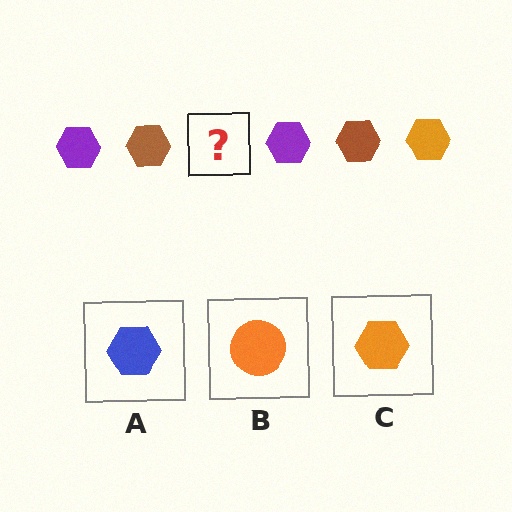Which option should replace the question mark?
Option C.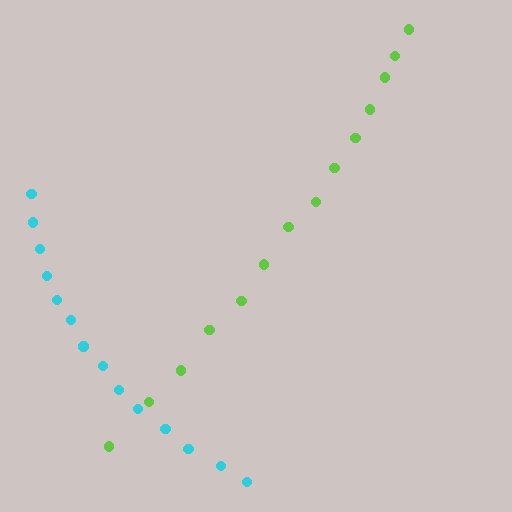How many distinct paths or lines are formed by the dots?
There are 2 distinct paths.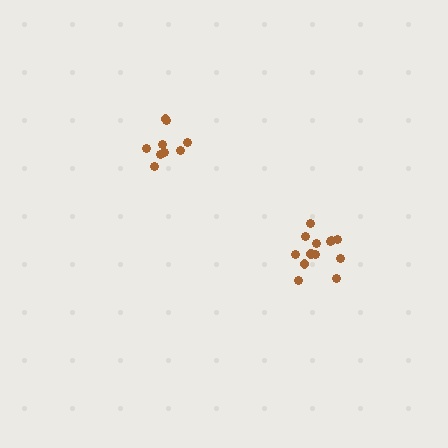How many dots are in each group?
Group 1: 9 dots, Group 2: 13 dots (22 total).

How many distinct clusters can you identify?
There are 2 distinct clusters.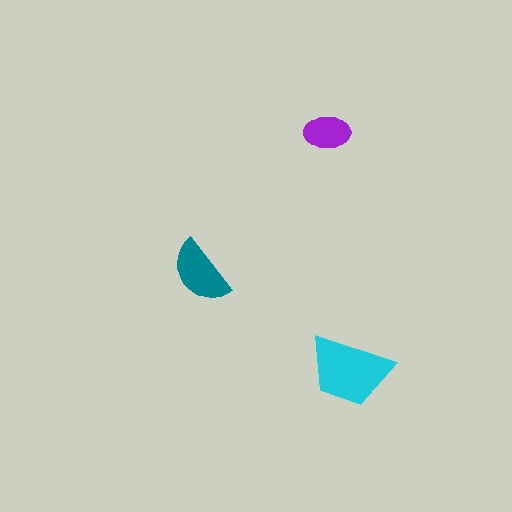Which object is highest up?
The purple ellipse is topmost.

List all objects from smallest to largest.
The purple ellipse, the teal semicircle, the cyan trapezoid.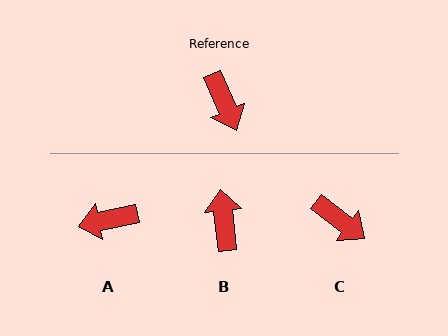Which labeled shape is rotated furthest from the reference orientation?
B, about 162 degrees away.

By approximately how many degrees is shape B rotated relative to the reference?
Approximately 162 degrees counter-clockwise.